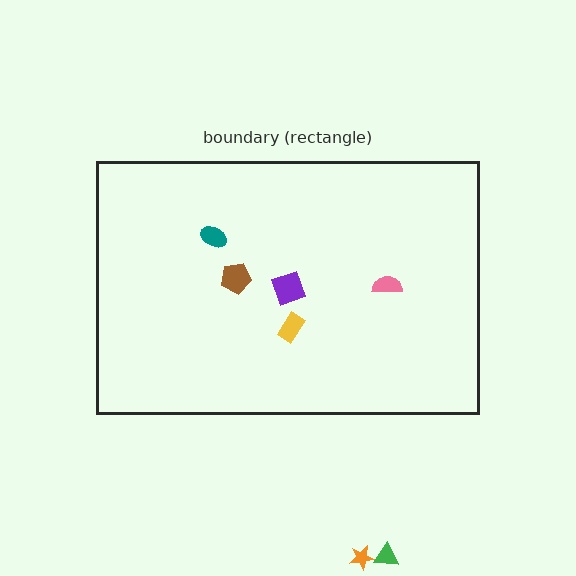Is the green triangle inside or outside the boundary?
Outside.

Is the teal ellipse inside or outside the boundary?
Inside.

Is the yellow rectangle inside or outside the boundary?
Inside.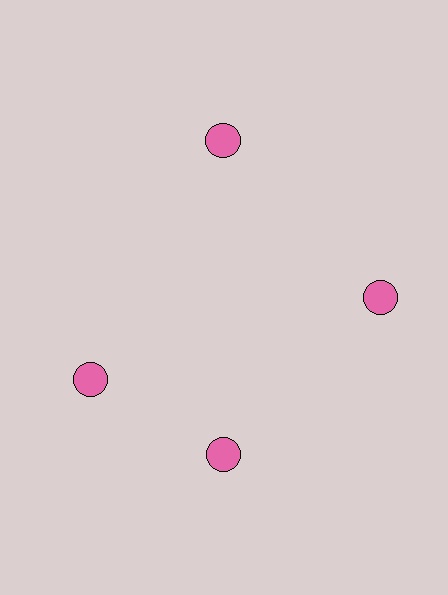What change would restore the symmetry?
The symmetry would be restored by rotating it back into even spacing with its neighbors so that all 4 circles sit at equal angles and equal distance from the center.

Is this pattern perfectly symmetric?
No. The 4 pink circles are arranged in a ring, but one element near the 9 o'clock position is rotated out of alignment along the ring, breaking the 4-fold rotational symmetry.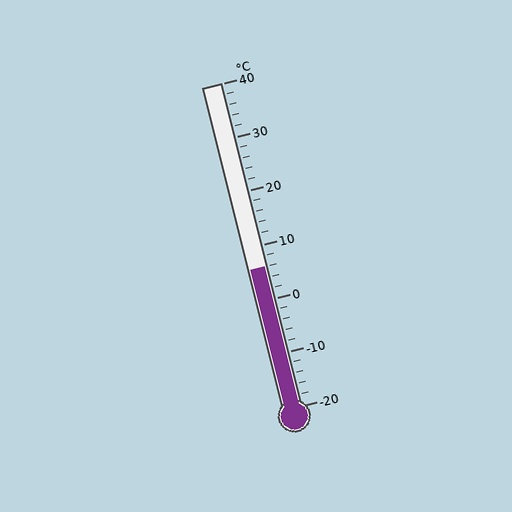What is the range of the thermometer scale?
The thermometer scale ranges from -20°C to 40°C.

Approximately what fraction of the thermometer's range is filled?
The thermometer is filled to approximately 45% of its range.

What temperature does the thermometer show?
The thermometer shows approximately 6°C.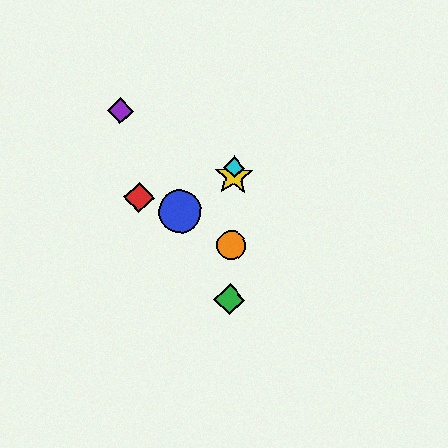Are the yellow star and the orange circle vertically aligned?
Yes, both are at x≈234.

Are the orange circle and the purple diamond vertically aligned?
No, the orange circle is at x≈231 and the purple diamond is at x≈121.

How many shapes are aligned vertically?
4 shapes (the green diamond, the yellow star, the orange circle, the cyan diamond) are aligned vertically.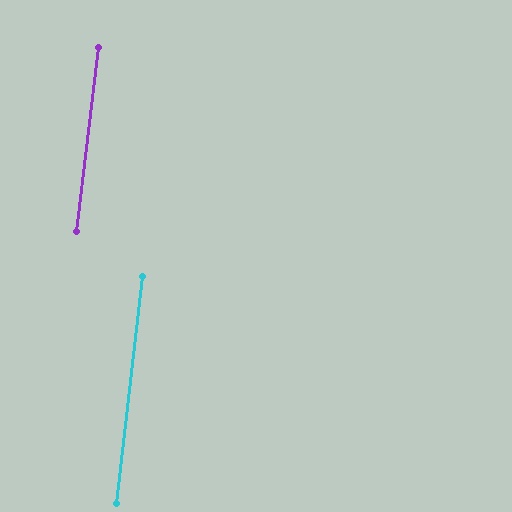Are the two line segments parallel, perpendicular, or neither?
Parallel — their directions differ by only 0.4°.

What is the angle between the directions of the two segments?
Approximately 0 degrees.